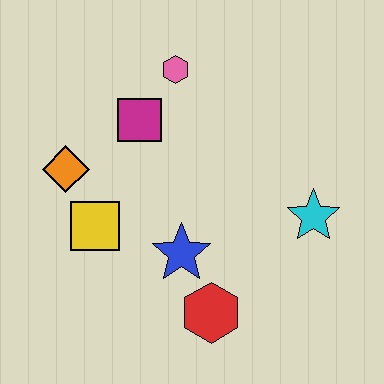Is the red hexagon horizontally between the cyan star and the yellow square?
Yes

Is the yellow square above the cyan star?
No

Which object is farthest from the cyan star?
The orange diamond is farthest from the cyan star.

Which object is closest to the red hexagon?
The blue star is closest to the red hexagon.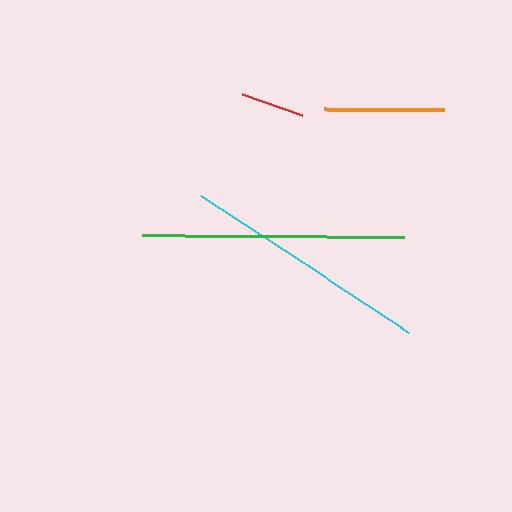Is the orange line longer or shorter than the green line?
The green line is longer than the orange line.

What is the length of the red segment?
The red segment is approximately 64 pixels long.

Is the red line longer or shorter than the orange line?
The orange line is longer than the red line.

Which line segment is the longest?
The green line is the longest at approximately 262 pixels.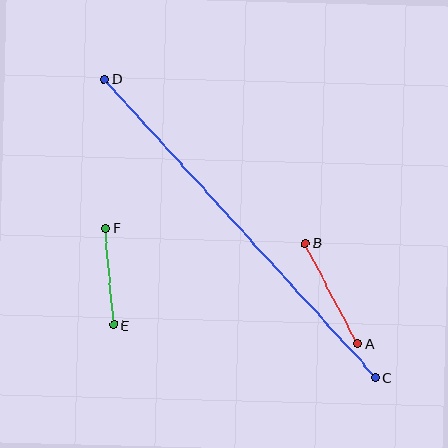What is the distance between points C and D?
The distance is approximately 403 pixels.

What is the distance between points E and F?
The distance is approximately 97 pixels.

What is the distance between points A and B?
The distance is approximately 113 pixels.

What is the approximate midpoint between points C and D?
The midpoint is at approximately (240, 229) pixels.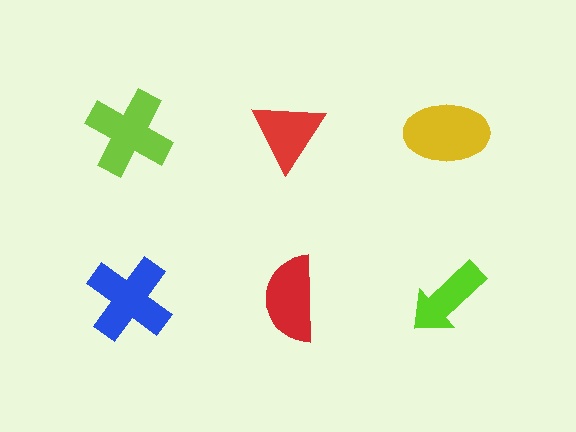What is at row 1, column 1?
A lime cross.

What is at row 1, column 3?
A yellow ellipse.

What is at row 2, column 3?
A lime arrow.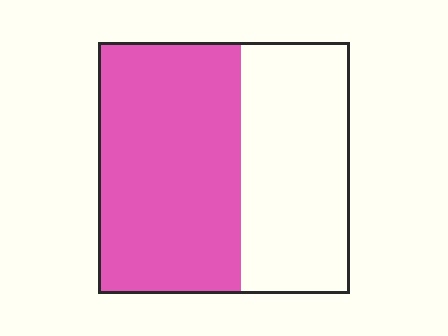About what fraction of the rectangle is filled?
About three fifths (3/5).